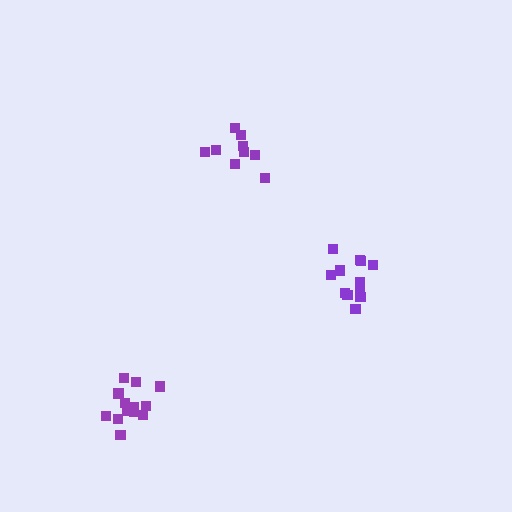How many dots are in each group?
Group 1: 12 dots, Group 2: 9 dots, Group 3: 13 dots (34 total).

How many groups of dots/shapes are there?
There are 3 groups.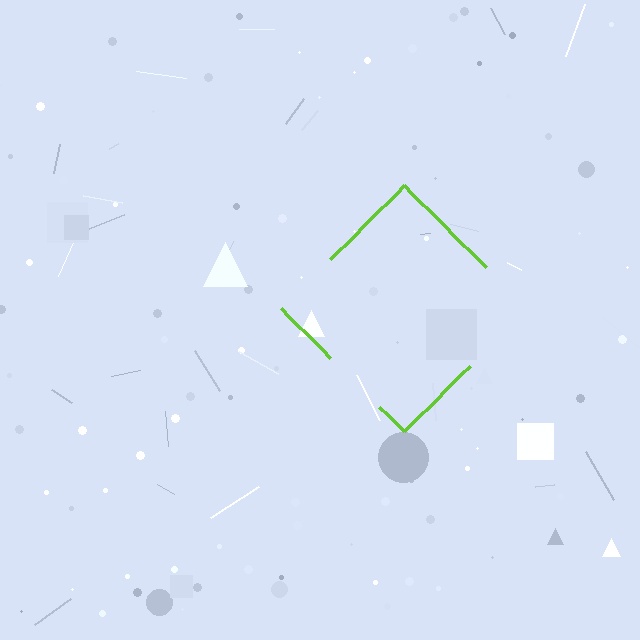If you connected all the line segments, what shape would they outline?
They would outline a diamond.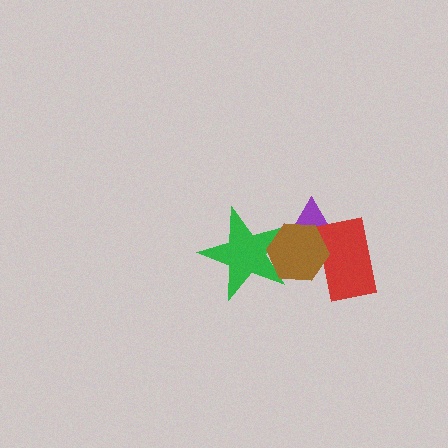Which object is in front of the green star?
The brown hexagon is in front of the green star.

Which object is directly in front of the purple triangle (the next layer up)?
The red rectangle is directly in front of the purple triangle.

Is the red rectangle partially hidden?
Yes, it is partially covered by another shape.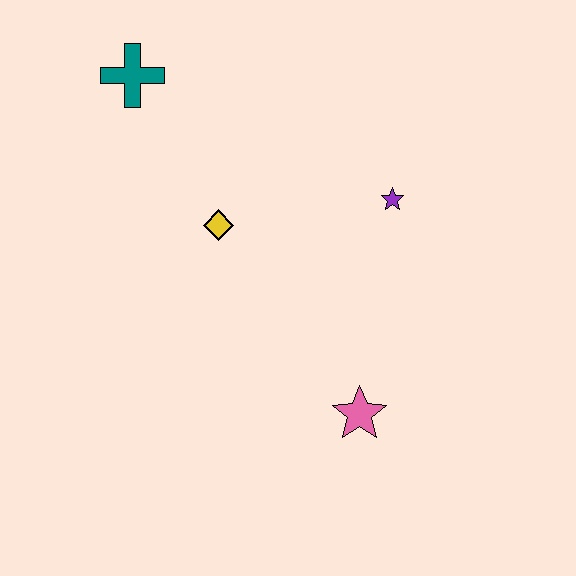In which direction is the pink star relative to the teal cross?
The pink star is below the teal cross.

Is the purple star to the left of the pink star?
No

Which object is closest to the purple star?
The yellow diamond is closest to the purple star.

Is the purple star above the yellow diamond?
Yes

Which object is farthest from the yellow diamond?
The pink star is farthest from the yellow diamond.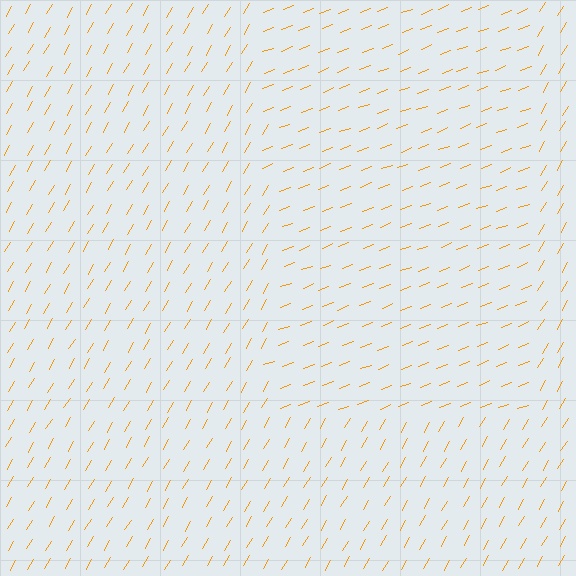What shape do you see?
I see a rectangle.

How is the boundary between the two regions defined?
The boundary is defined purely by a change in line orientation (approximately 39 degrees difference). All lines are the same color and thickness.